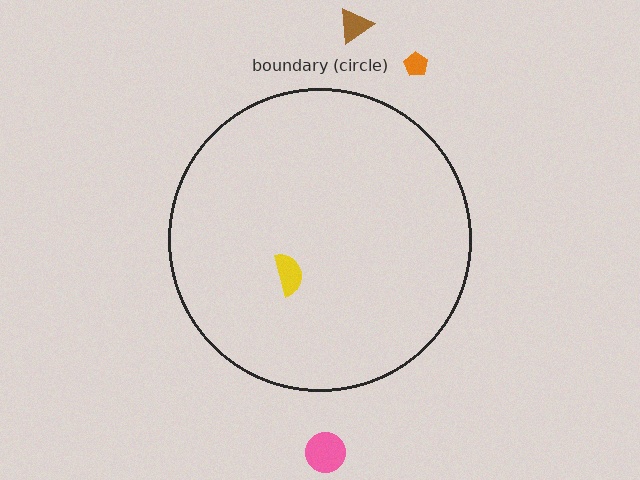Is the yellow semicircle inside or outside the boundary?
Inside.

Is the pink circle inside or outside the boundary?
Outside.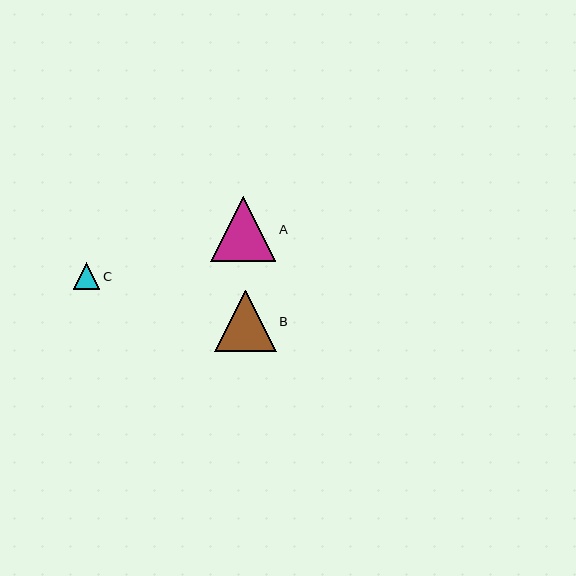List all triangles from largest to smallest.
From largest to smallest: A, B, C.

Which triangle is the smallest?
Triangle C is the smallest with a size of approximately 26 pixels.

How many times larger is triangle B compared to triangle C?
Triangle B is approximately 2.3 times the size of triangle C.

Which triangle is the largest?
Triangle A is the largest with a size of approximately 65 pixels.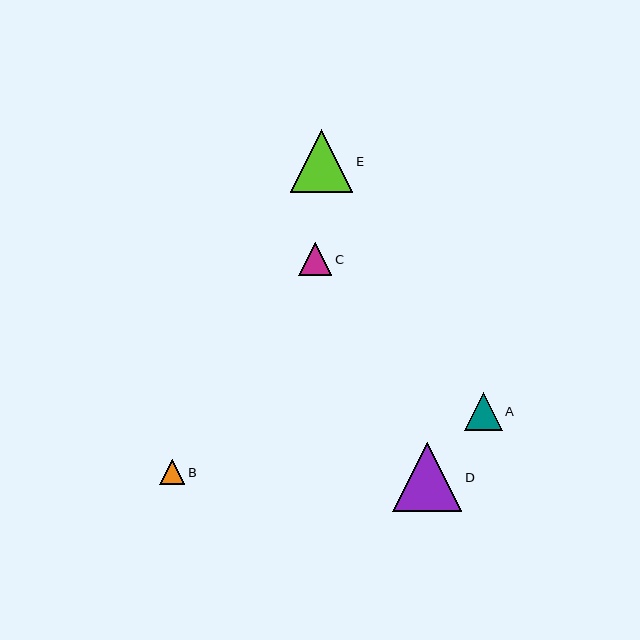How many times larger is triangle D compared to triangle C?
Triangle D is approximately 2.1 times the size of triangle C.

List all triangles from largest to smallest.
From largest to smallest: D, E, A, C, B.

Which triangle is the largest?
Triangle D is the largest with a size of approximately 69 pixels.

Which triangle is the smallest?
Triangle B is the smallest with a size of approximately 25 pixels.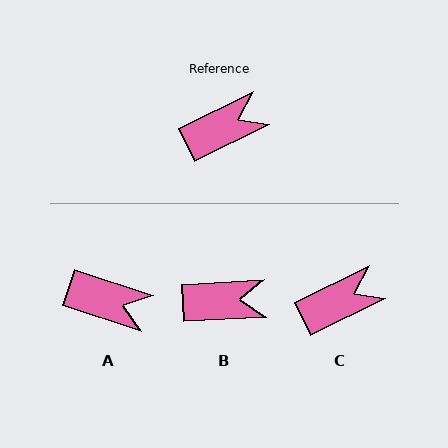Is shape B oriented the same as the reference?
No, it is off by about 23 degrees.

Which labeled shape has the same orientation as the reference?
C.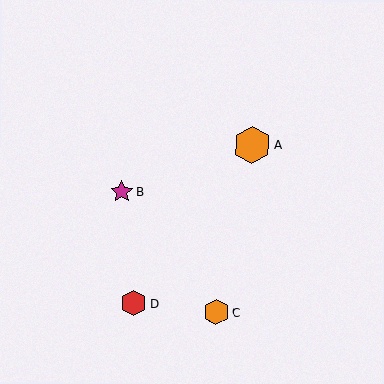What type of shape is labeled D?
Shape D is a red hexagon.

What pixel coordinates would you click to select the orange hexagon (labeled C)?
Click at (216, 312) to select the orange hexagon C.